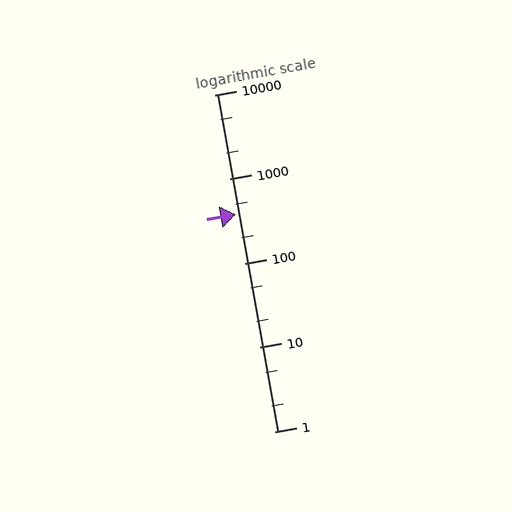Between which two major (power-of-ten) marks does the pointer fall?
The pointer is between 100 and 1000.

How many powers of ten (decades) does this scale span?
The scale spans 4 decades, from 1 to 10000.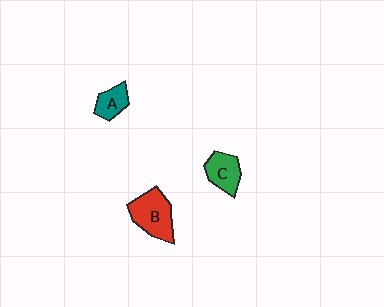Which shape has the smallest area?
Shape A (teal).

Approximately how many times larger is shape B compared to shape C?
Approximately 1.4 times.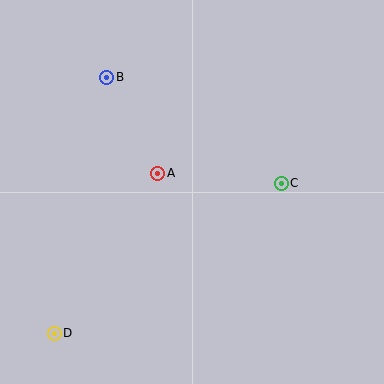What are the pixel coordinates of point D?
Point D is at (54, 333).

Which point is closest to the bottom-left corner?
Point D is closest to the bottom-left corner.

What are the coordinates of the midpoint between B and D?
The midpoint between B and D is at (81, 205).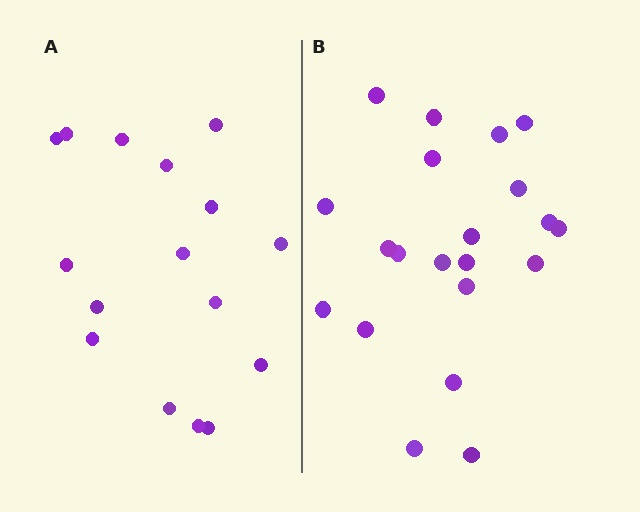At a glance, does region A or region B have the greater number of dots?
Region B (the right region) has more dots.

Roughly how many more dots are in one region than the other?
Region B has about 5 more dots than region A.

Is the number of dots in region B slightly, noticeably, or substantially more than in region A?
Region B has noticeably more, but not dramatically so. The ratio is roughly 1.3 to 1.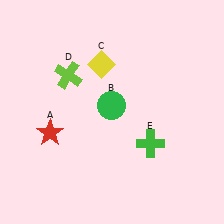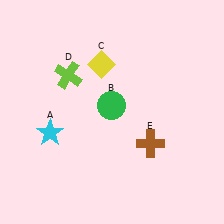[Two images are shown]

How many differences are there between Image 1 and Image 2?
There are 2 differences between the two images.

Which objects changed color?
A changed from red to cyan. E changed from green to brown.